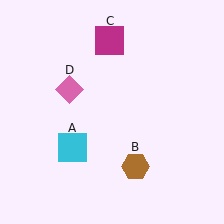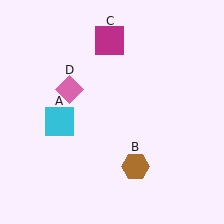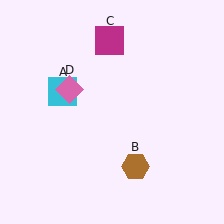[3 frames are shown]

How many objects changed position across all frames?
1 object changed position: cyan square (object A).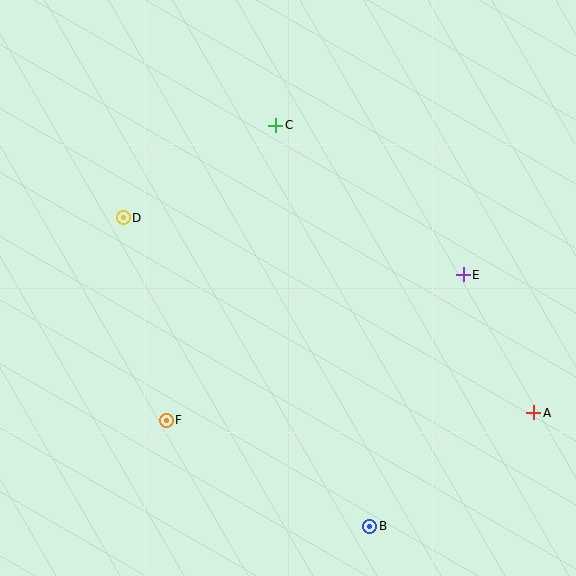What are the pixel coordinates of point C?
Point C is at (276, 125).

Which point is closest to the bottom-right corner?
Point A is closest to the bottom-right corner.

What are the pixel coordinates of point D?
Point D is at (123, 218).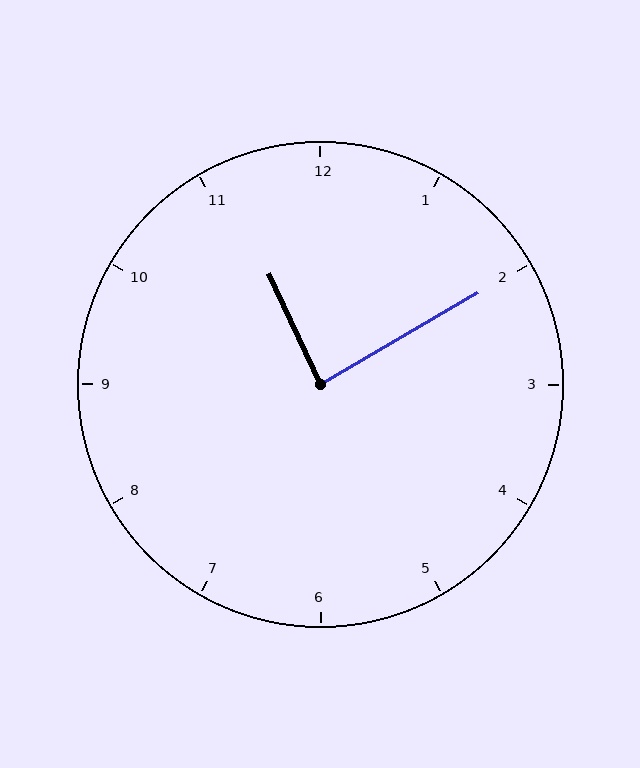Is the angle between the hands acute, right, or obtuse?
It is right.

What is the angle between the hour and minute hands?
Approximately 85 degrees.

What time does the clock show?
11:10.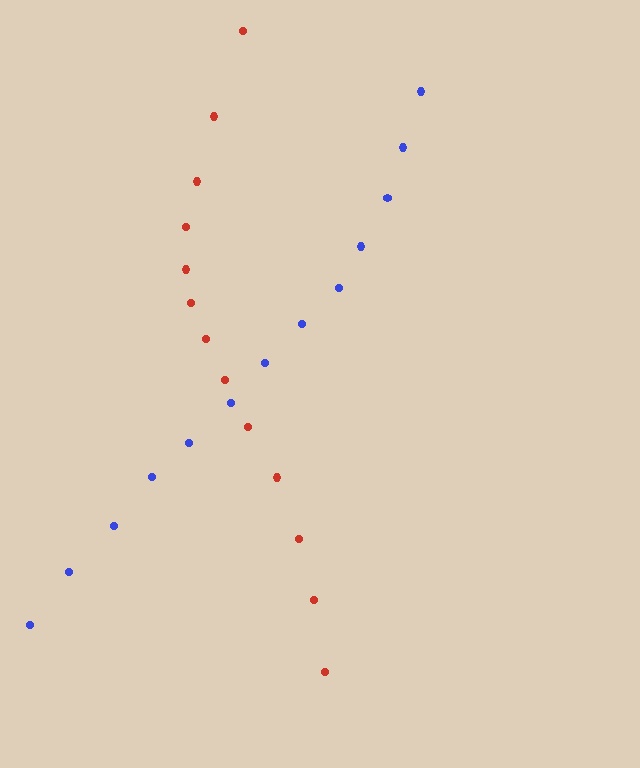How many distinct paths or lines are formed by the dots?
There are 2 distinct paths.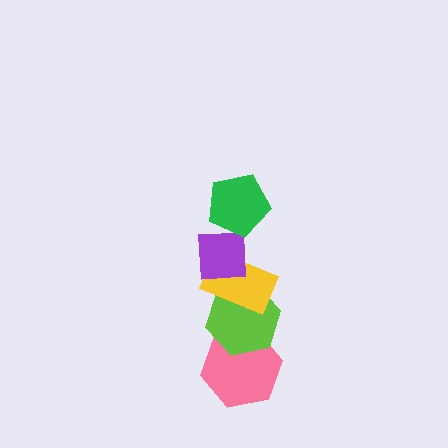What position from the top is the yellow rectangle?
The yellow rectangle is 3rd from the top.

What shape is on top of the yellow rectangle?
The purple square is on top of the yellow rectangle.